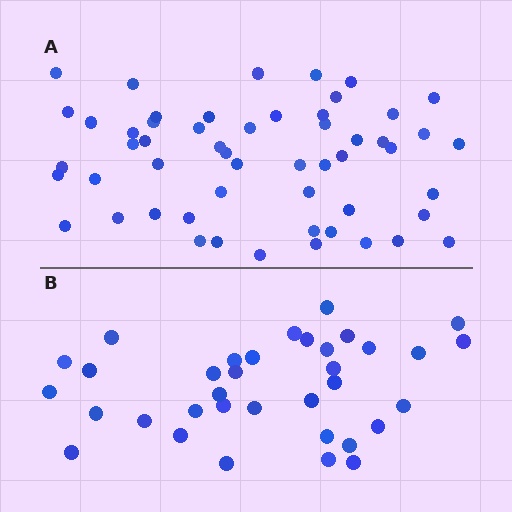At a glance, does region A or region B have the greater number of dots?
Region A (the top region) has more dots.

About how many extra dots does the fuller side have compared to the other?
Region A has approximately 20 more dots than region B.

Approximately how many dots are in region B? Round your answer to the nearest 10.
About 40 dots. (The exact count is 35, which rounds to 40.)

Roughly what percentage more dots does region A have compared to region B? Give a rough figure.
About 55% more.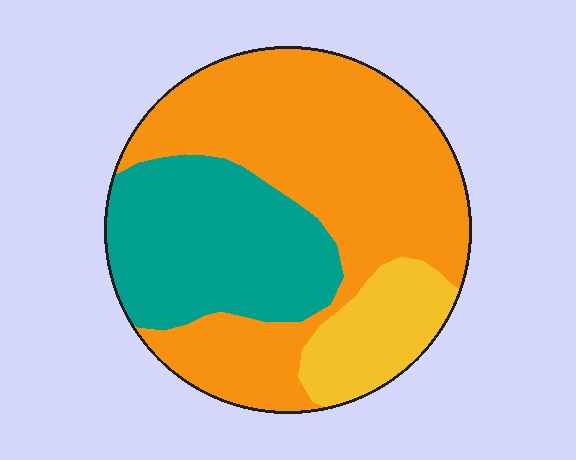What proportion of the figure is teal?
Teal covers roughly 30% of the figure.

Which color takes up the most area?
Orange, at roughly 55%.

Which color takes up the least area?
Yellow, at roughly 15%.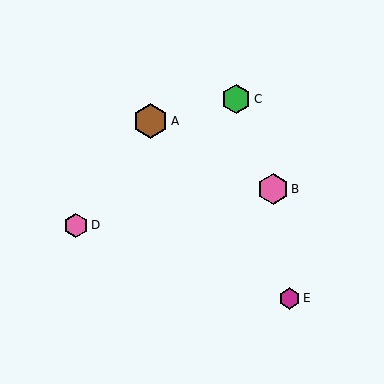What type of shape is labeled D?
Shape D is a pink hexagon.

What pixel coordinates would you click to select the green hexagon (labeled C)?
Click at (236, 99) to select the green hexagon C.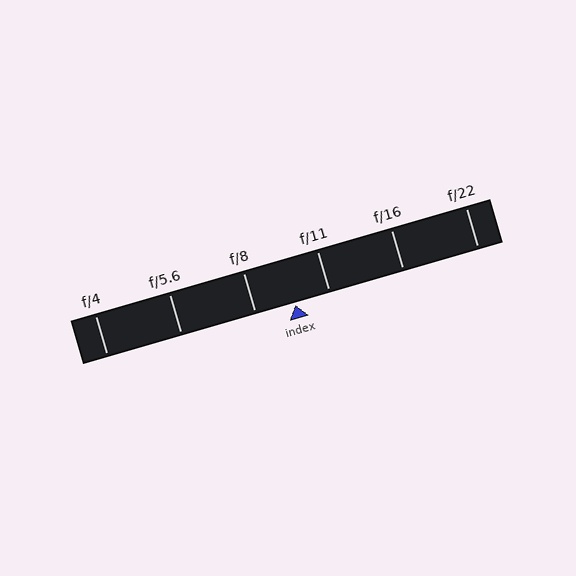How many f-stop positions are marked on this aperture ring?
There are 6 f-stop positions marked.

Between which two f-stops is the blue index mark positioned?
The index mark is between f/8 and f/11.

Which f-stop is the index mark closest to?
The index mark is closest to f/11.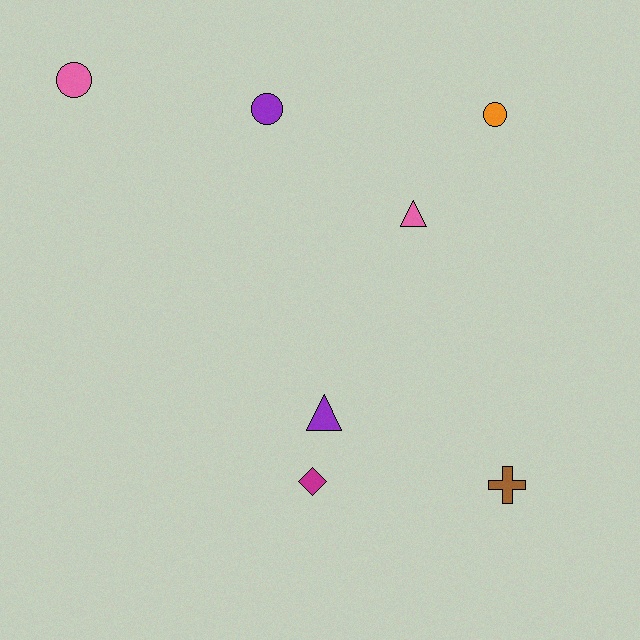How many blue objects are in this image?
There are no blue objects.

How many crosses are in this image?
There is 1 cross.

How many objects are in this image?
There are 7 objects.